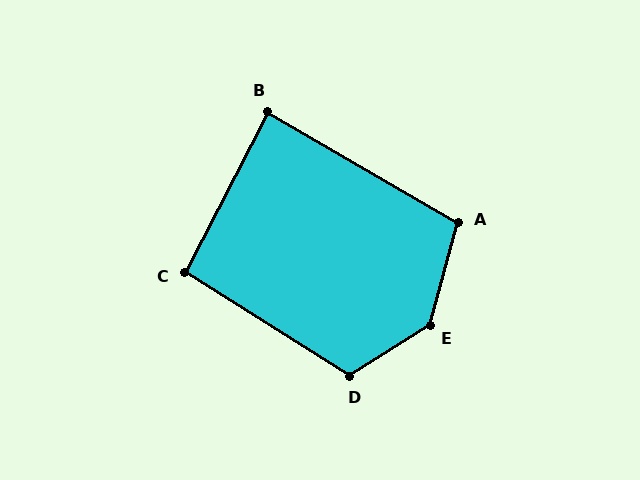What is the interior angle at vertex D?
Approximately 116 degrees (obtuse).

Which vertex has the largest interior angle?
E, at approximately 137 degrees.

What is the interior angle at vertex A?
Approximately 105 degrees (obtuse).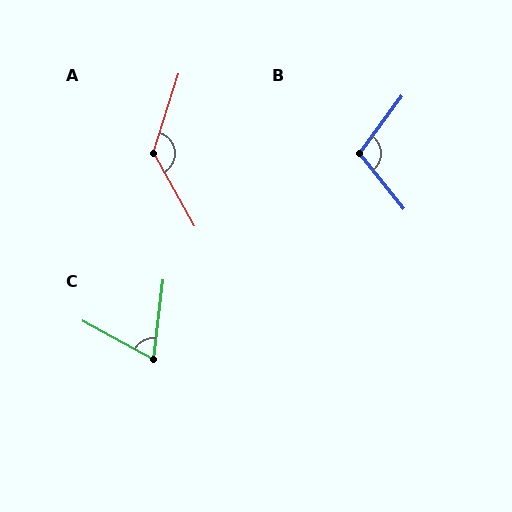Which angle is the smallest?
C, at approximately 68 degrees.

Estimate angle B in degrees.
Approximately 105 degrees.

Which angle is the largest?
A, at approximately 133 degrees.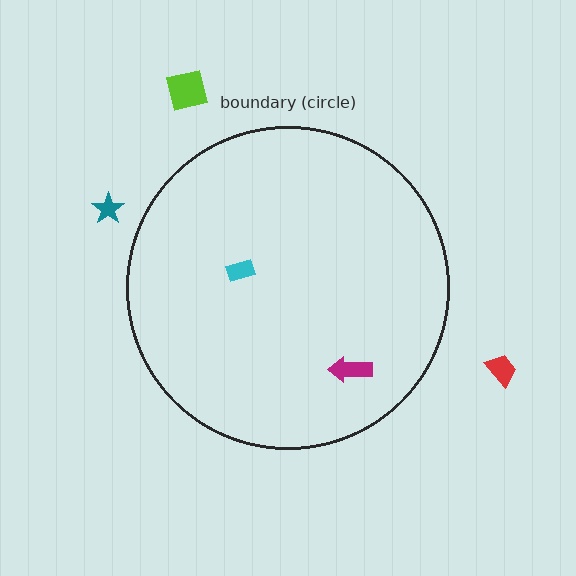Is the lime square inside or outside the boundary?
Outside.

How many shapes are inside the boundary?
2 inside, 3 outside.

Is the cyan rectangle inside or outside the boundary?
Inside.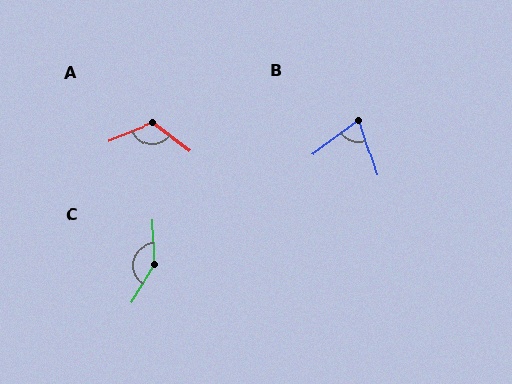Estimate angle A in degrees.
Approximately 121 degrees.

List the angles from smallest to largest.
B (71°), A (121°), C (147°).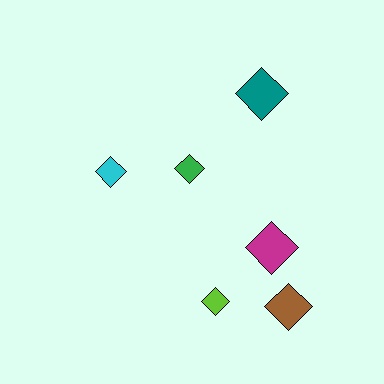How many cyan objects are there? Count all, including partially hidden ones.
There is 1 cyan object.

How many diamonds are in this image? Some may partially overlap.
There are 6 diamonds.